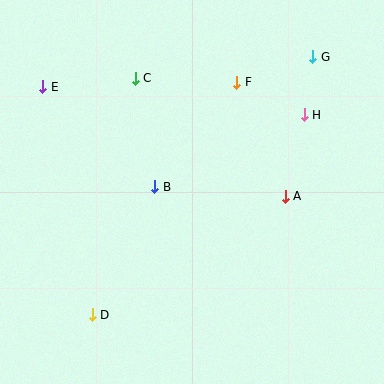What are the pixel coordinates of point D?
Point D is at (92, 315).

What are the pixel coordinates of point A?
Point A is at (285, 196).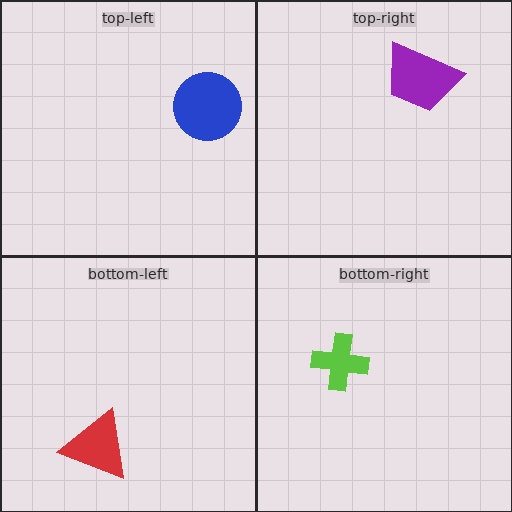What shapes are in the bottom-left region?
The red triangle.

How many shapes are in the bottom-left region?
1.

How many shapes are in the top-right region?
1.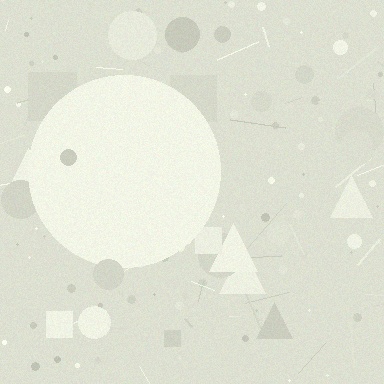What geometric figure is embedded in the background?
A circle is embedded in the background.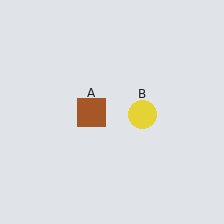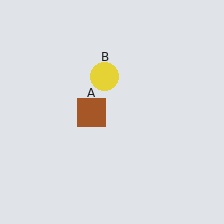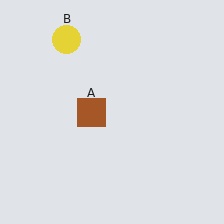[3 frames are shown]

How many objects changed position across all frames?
1 object changed position: yellow circle (object B).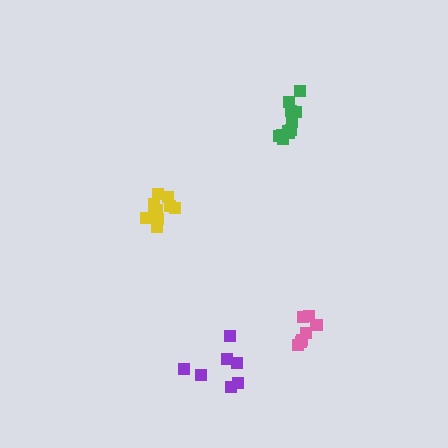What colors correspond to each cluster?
The clusters are colored: green, purple, pink, yellow.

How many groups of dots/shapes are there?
There are 4 groups.